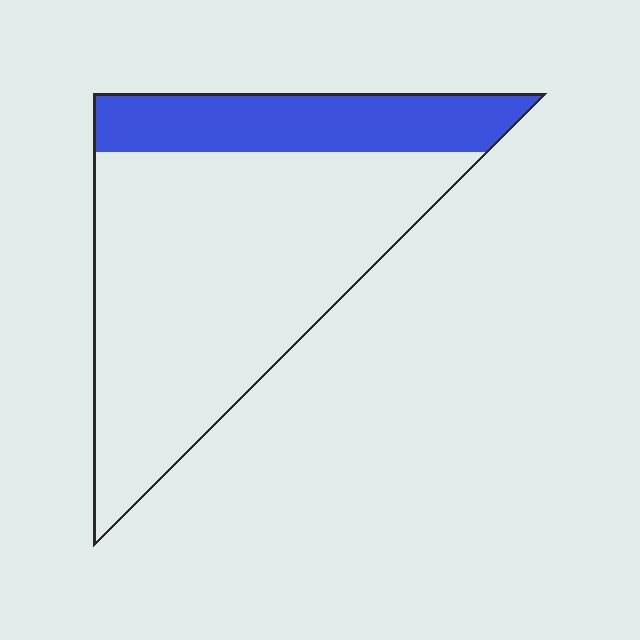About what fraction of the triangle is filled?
About one quarter (1/4).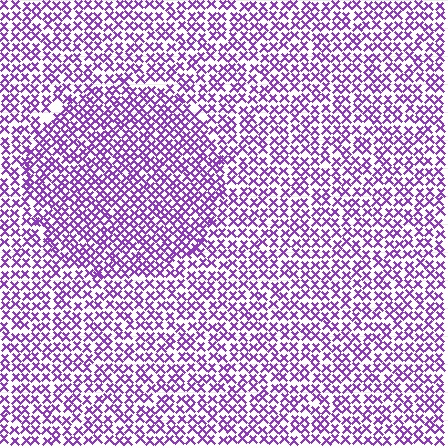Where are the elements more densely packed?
The elements are more densely packed inside the circle boundary.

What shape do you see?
I see a circle.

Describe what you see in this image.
The image contains small purple elements arranged at two different densities. A circle-shaped region is visible where the elements are more densely packed than the surrounding area.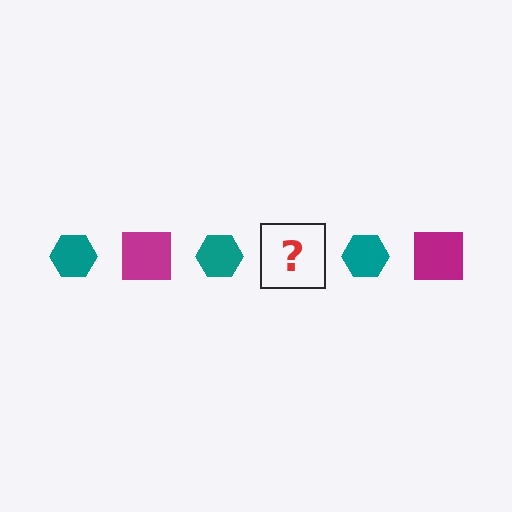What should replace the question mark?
The question mark should be replaced with a magenta square.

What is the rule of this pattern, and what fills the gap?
The rule is that the pattern alternates between teal hexagon and magenta square. The gap should be filled with a magenta square.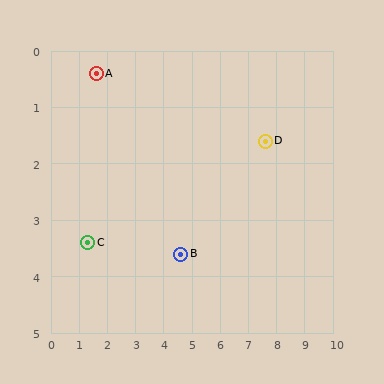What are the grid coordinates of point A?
Point A is at approximately (1.6, 0.4).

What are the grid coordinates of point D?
Point D is at approximately (7.6, 1.6).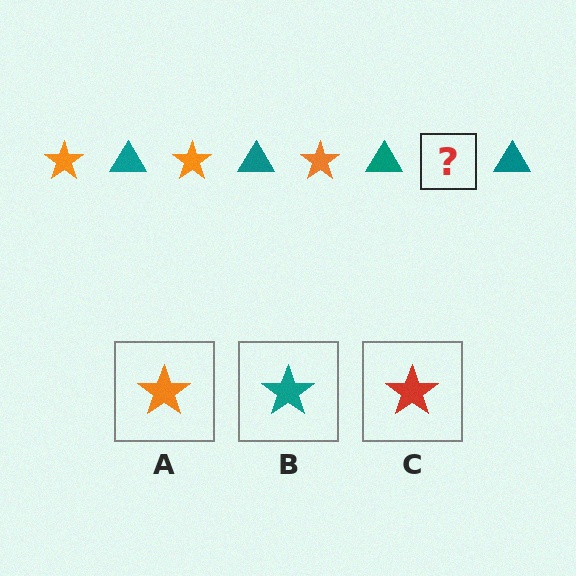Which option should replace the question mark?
Option A.